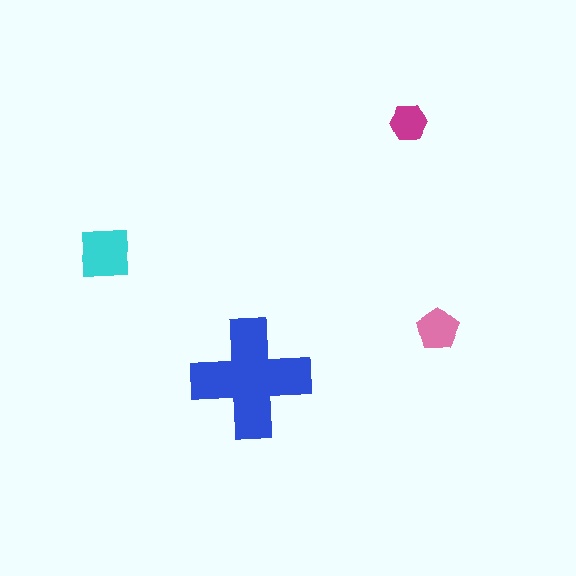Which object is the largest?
The blue cross.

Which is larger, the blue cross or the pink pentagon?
The blue cross.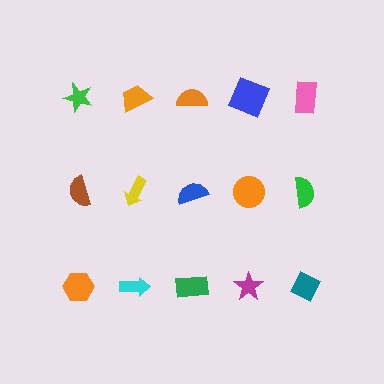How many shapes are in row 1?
5 shapes.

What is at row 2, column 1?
A brown semicircle.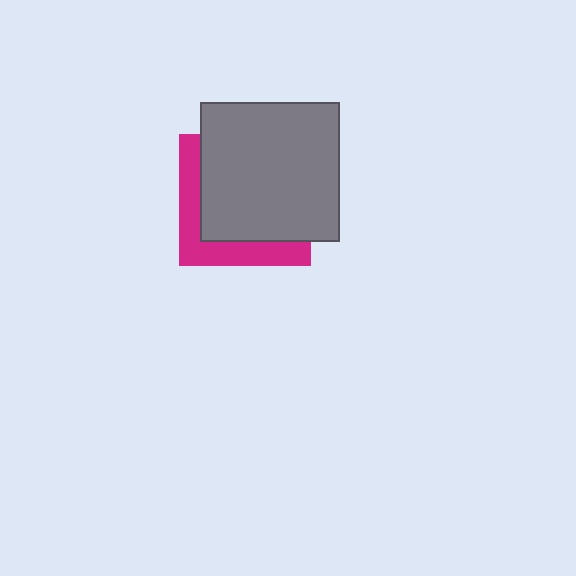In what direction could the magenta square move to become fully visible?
The magenta square could move toward the lower-left. That would shift it out from behind the gray square entirely.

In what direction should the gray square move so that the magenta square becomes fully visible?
The gray square should move toward the upper-right. That is the shortest direction to clear the overlap and leave the magenta square fully visible.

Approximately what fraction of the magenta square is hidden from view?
Roughly 69% of the magenta square is hidden behind the gray square.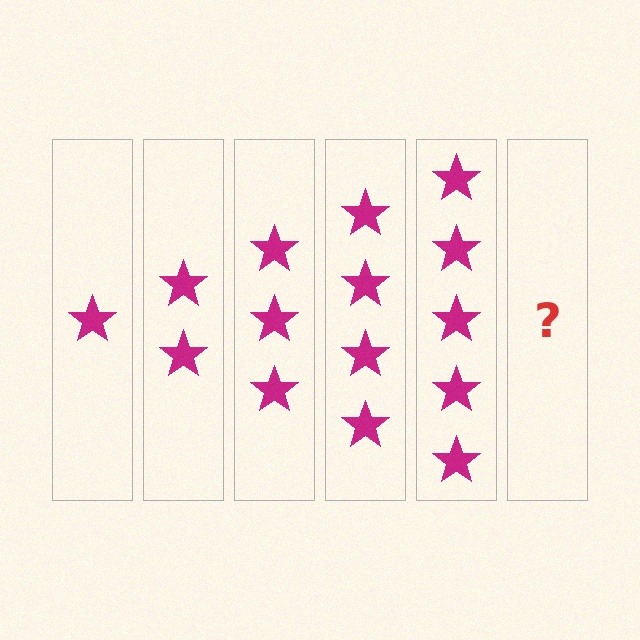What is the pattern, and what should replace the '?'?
The pattern is that each step adds one more star. The '?' should be 6 stars.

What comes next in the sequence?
The next element should be 6 stars.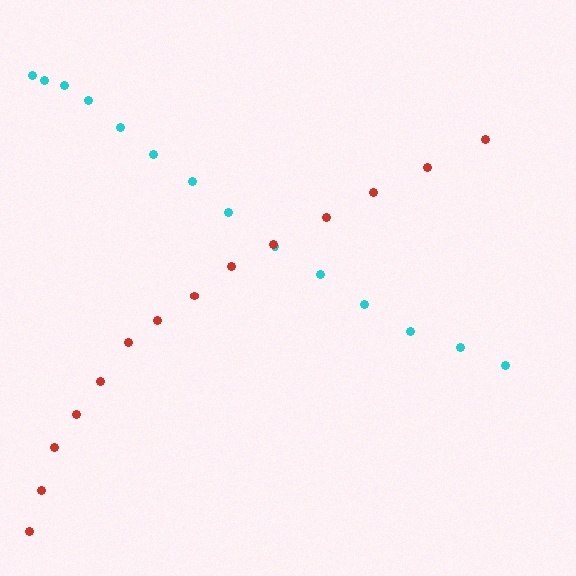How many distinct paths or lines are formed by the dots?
There are 2 distinct paths.